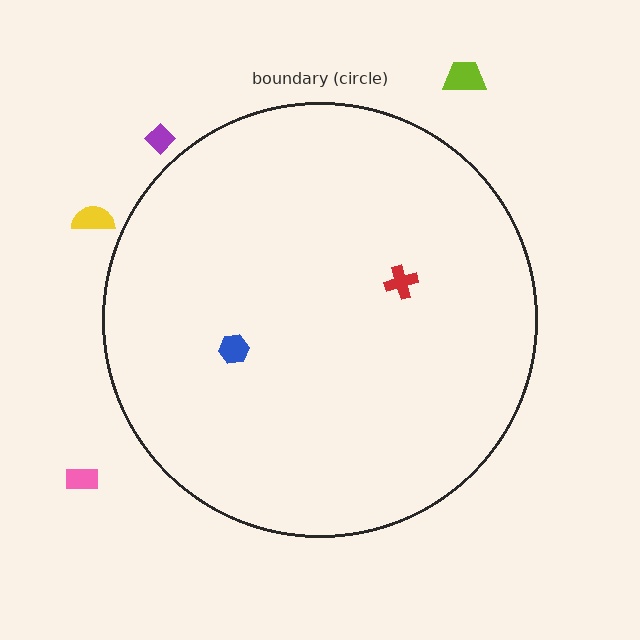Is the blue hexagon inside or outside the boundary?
Inside.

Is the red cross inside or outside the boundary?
Inside.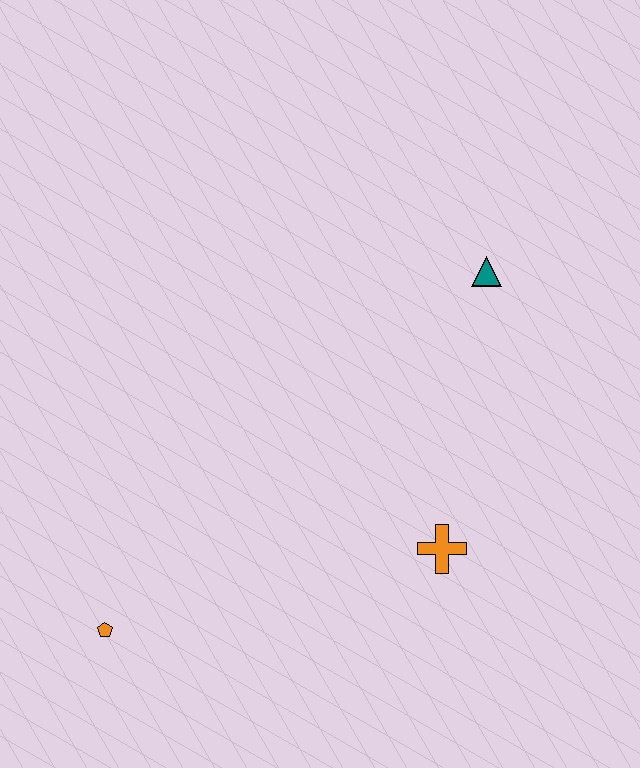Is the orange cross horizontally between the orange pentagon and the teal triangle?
Yes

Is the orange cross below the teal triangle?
Yes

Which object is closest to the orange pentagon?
The orange cross is closest to the orange pentagon.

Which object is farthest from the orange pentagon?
The teal triangle is farthest from the orange pentagon.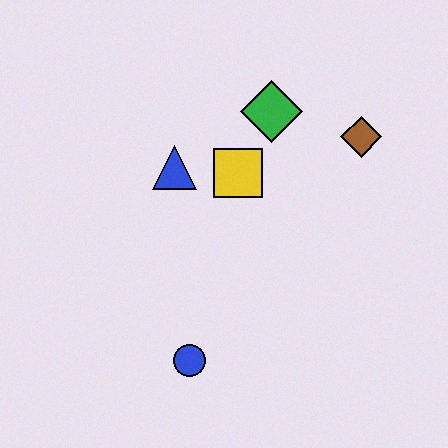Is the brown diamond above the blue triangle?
Yes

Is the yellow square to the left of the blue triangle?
No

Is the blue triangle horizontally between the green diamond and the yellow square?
No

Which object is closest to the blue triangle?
The yellow square is closest to the blue triangle.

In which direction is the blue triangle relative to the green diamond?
The blue triangle is to the left of the green diamond.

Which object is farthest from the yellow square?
The blue circle is farthest from the yellow square.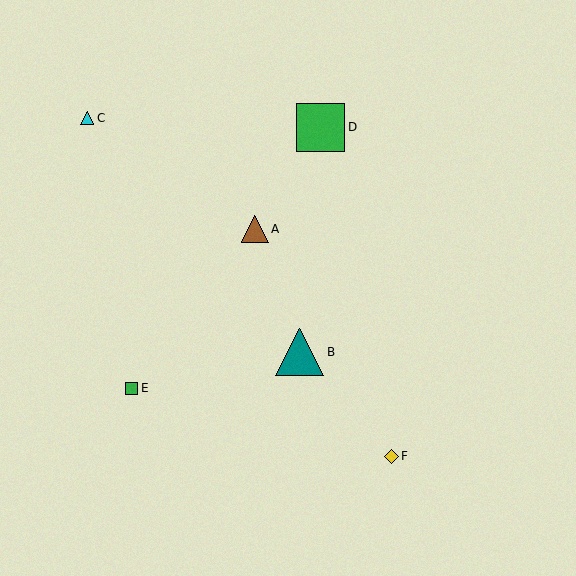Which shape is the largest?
The green square (labeled D) is the largest.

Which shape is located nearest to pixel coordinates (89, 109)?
The cyan triangle (labeled C) at (87, 118) is nearest to that location.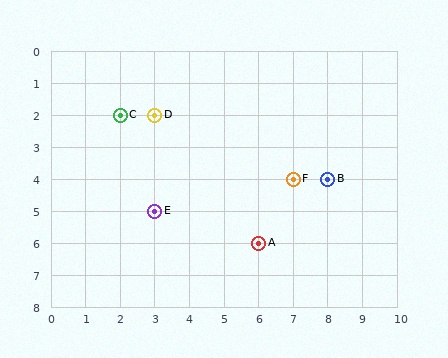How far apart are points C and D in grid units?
Points C and D are 1 column apart.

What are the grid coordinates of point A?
Point A is at grid coordinates (6, 6).